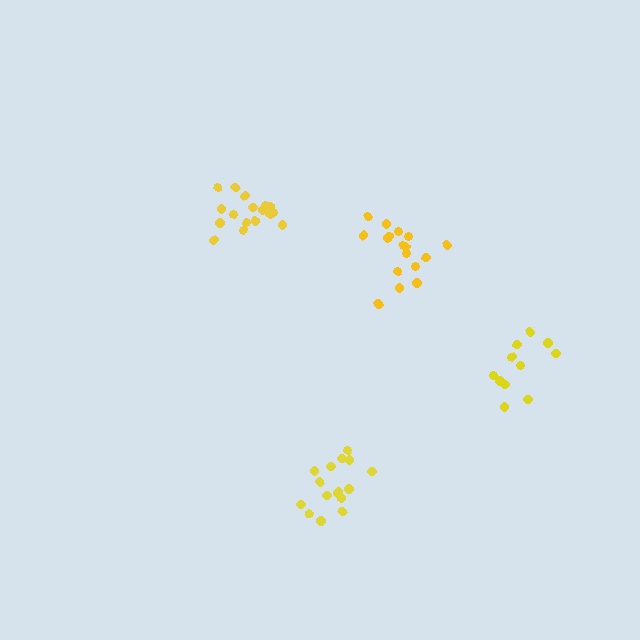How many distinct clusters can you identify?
There are 4 distinct clusters.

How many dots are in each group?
Group 1: 15 dots, Group 2: 12 dots, Group 3: 17 dots, Group 4: 17 dots (61 total).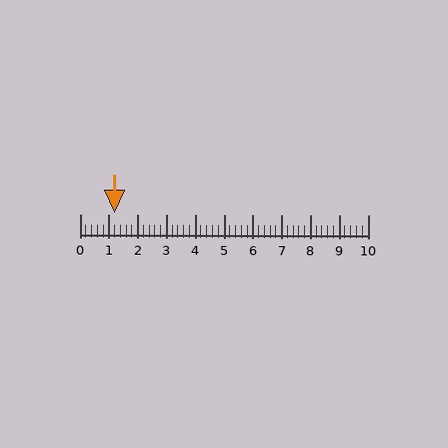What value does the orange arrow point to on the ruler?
The orange arrow points to approximately 1.2.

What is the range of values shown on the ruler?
The ruler shows values from 0 to 10.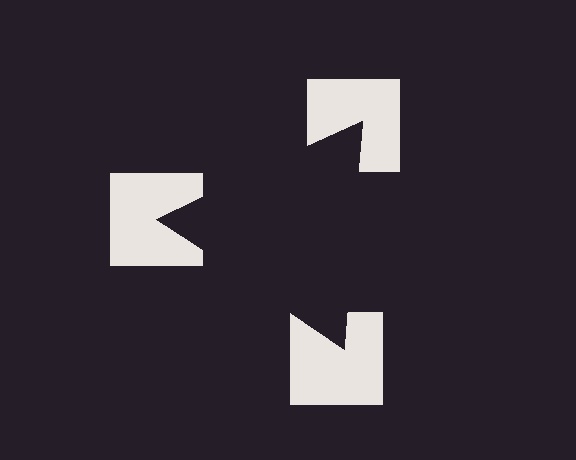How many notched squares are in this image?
There are 3 — one at each vertex of the illusory triangle.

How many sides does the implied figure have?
3 sides.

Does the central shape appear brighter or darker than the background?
It typically appears slightly darker than the background, even though no actual brightness change is drawn.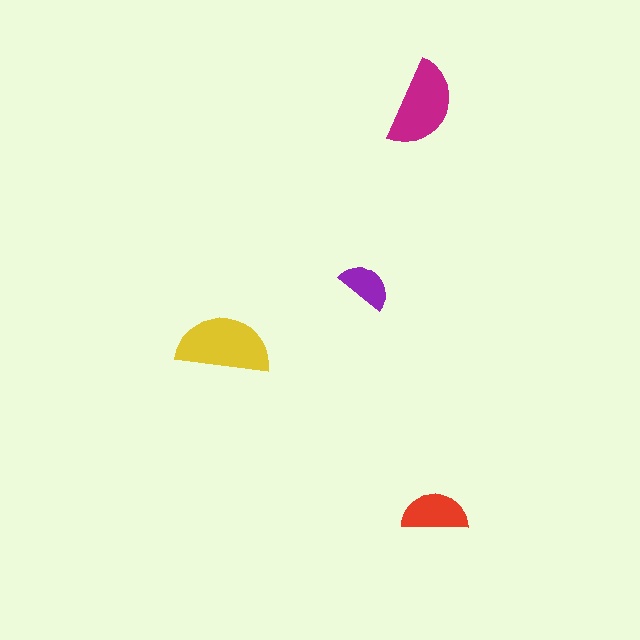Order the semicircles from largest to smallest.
the yellow one, the magenta one, the red one, the purple one.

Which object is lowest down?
The red semicircle is bottommost.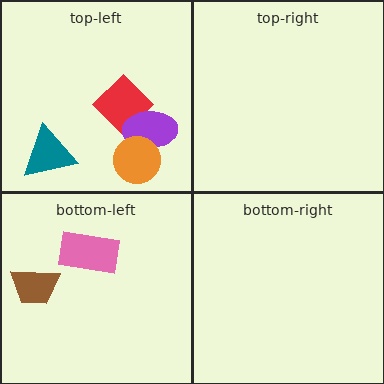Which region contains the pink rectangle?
The bottom-left region.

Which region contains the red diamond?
The top-left region.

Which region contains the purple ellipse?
The top-left region.